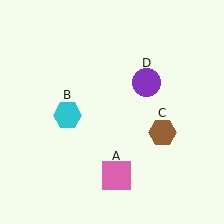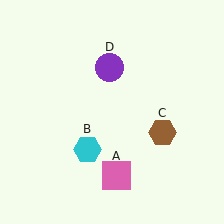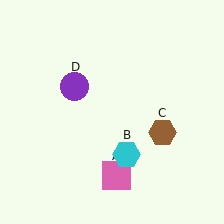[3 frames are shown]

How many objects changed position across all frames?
2 objects changed position: cyan hexagon (object B), purple circle (object D).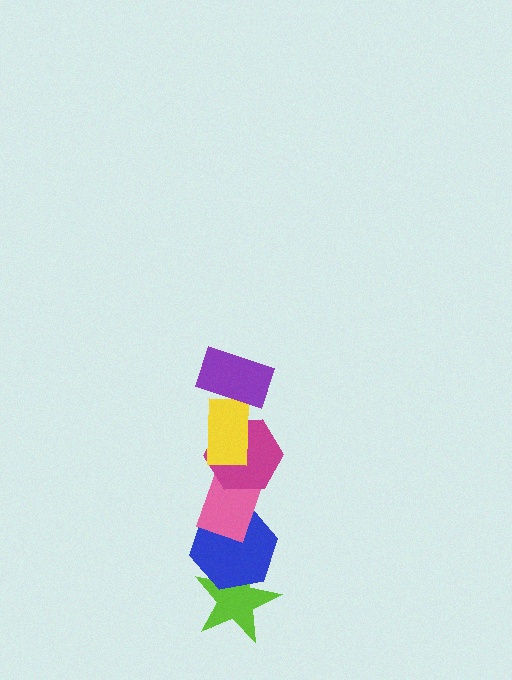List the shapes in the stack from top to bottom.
From top to bottom: the purple rectangle, the yellow rectangle, the magenta hexagon, the pink rectangle, the blue hexagon, the lime star.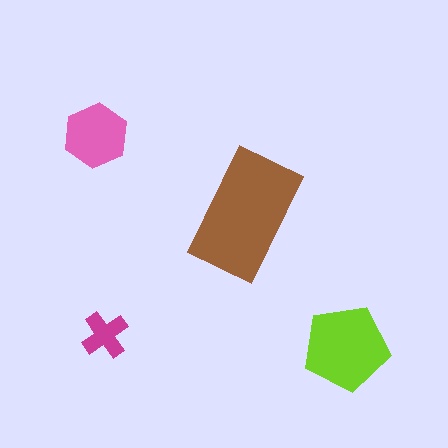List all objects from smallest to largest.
The magenta cross, the pink hexagon, the lime pentagon, the brown rectangle.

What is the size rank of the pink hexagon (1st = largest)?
3rd.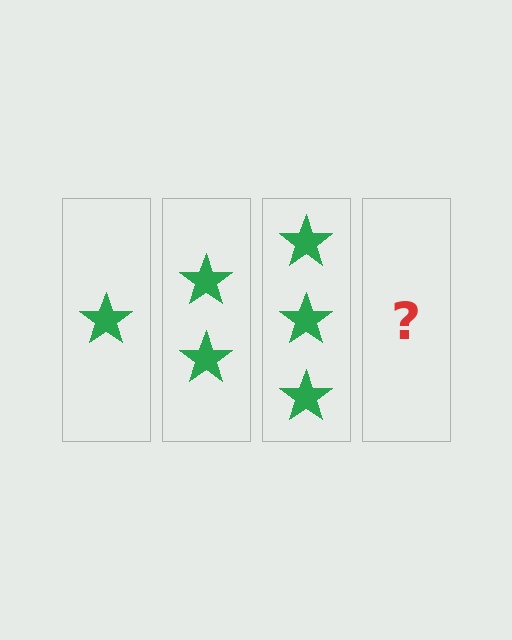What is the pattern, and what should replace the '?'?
The pattern is that each step adds one more star. The '?' should be 4 stars.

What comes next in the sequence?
The next element should be 4 stars.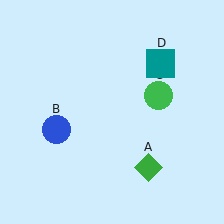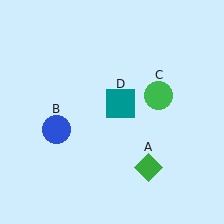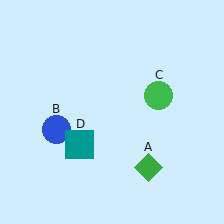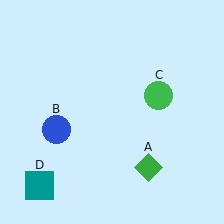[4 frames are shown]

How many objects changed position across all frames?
1 object changed position: teal square (object D).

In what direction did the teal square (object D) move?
The teal square (object D) moved down and to the left.